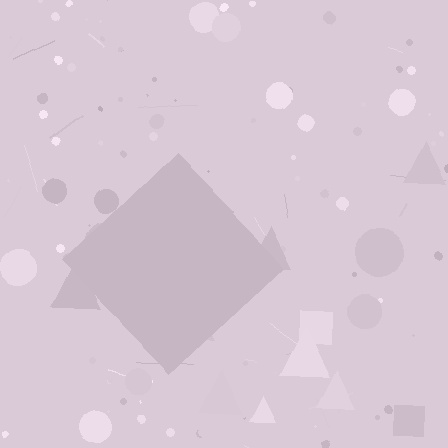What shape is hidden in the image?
A diamond is hidden in the image.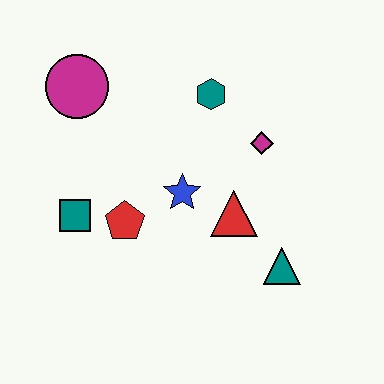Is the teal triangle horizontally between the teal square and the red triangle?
No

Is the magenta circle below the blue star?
No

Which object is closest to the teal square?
The red pentagon is closest to the teal square.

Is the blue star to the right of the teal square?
Yes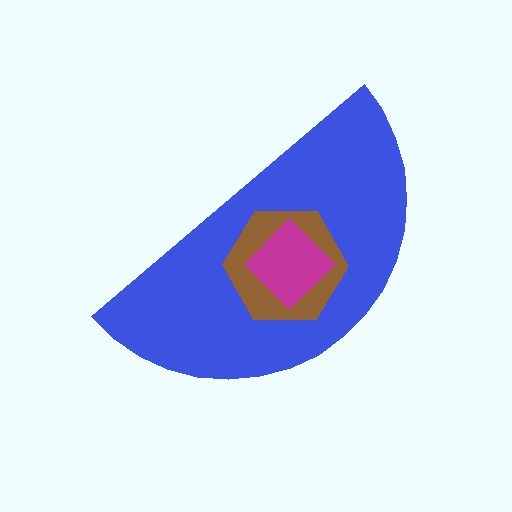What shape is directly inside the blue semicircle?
The brown hexagon.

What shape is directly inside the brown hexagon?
The magenta diamond.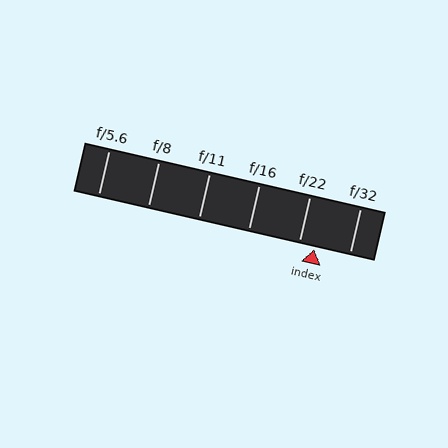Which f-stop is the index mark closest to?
The index mark is closest to f/22.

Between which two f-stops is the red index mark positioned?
The index mark is between f/22 and f/32.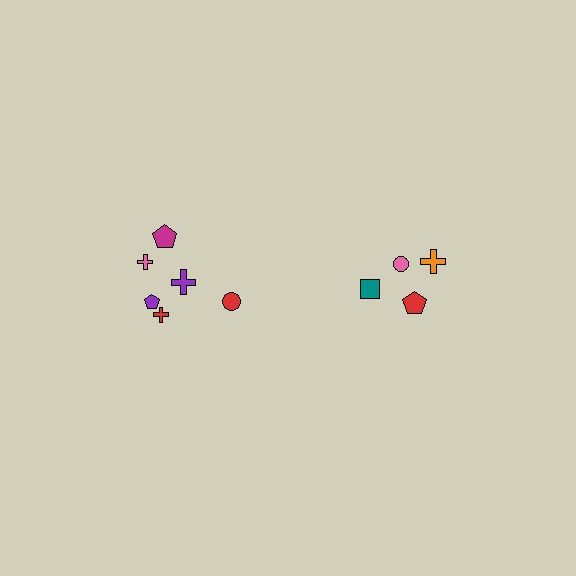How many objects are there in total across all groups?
There are 10 objects.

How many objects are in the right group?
There are 4 objects.